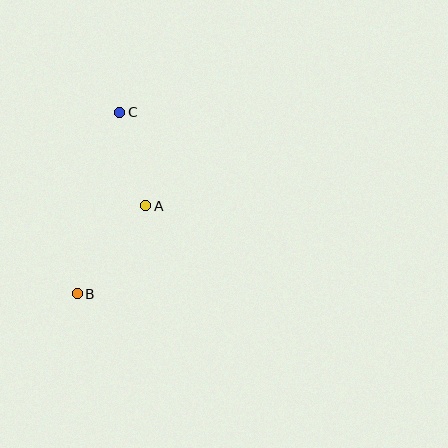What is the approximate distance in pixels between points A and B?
The distance between A and B is approximately 111 pixels.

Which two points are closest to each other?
Points A and C are closest to each other.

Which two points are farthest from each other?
Points B and C are farthest from each other.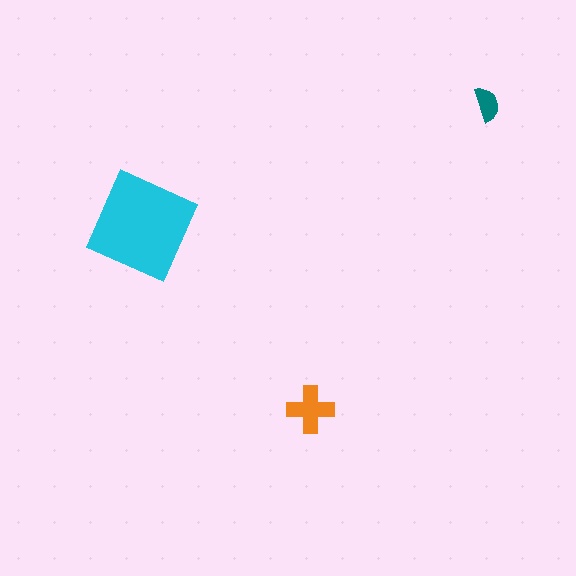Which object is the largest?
The cyan square.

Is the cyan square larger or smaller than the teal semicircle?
Larger.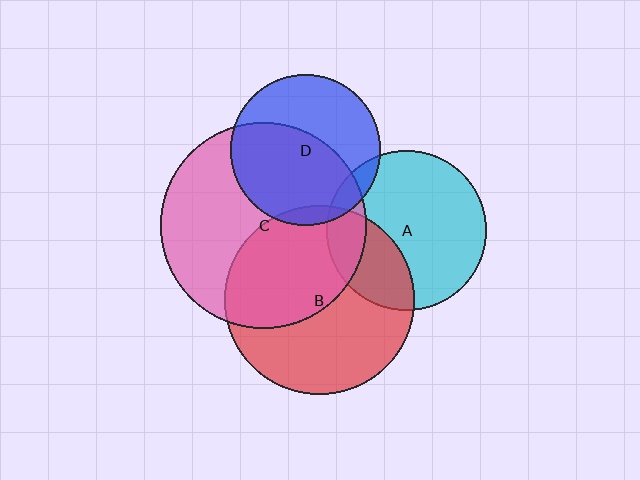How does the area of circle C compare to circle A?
Approximately 1.7 times.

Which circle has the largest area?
Circle C (pink).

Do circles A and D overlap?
Yes.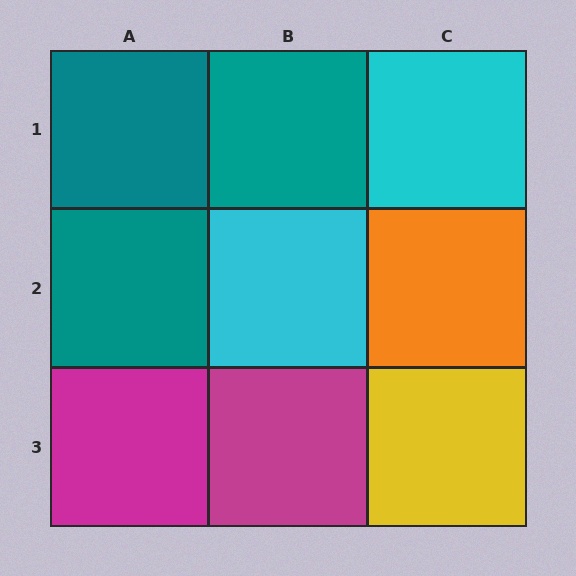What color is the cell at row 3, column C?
Yellow.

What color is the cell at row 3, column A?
Magenta.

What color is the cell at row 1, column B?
Teal.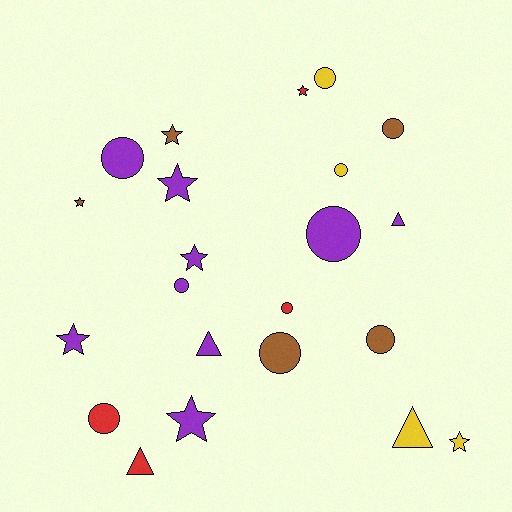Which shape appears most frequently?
Circle, with 10 objects.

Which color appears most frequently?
Purple, with 9 objects.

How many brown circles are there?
There are 3 brown circles.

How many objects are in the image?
There are 22 objects.